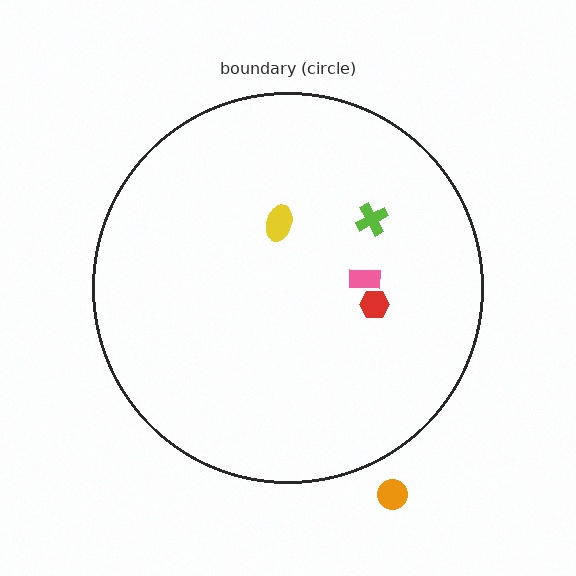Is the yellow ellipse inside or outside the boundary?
Inside.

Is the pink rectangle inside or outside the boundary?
Inside.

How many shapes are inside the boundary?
4 inside, 1 outside.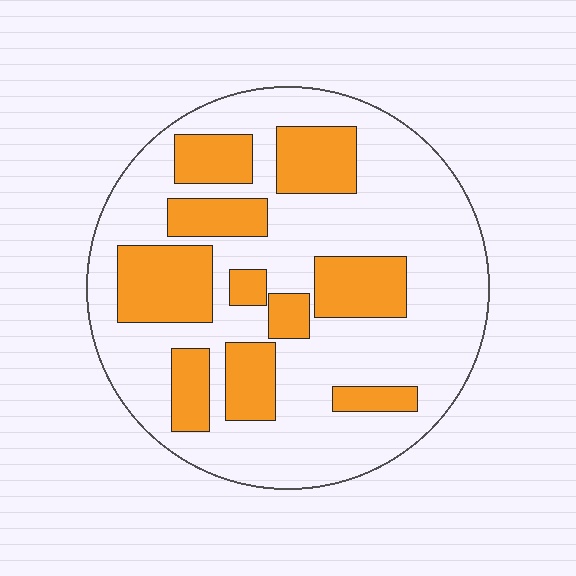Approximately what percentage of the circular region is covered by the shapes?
Approximately 30%.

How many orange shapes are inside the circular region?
10.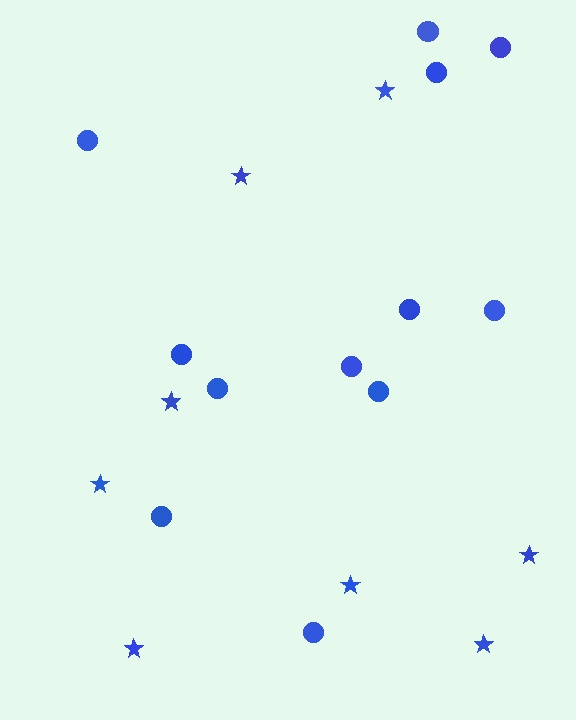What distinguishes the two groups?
There are 2 groups: one group of circles (12) and one group of stars (8).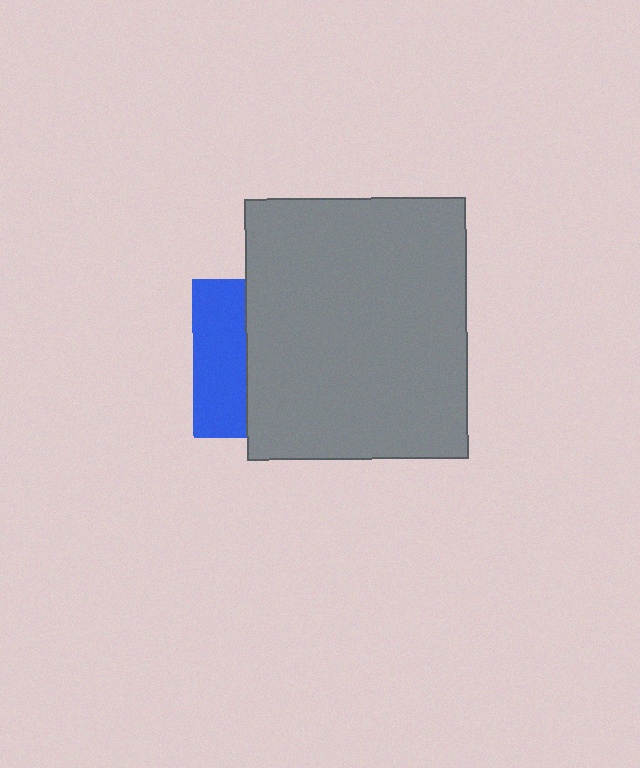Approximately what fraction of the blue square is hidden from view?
Roughly 67% of the blue square is hidden behind the gray rectangle.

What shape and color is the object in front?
The object in front is a gray rectangle.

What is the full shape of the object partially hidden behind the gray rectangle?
The partially hidden object is a blue square.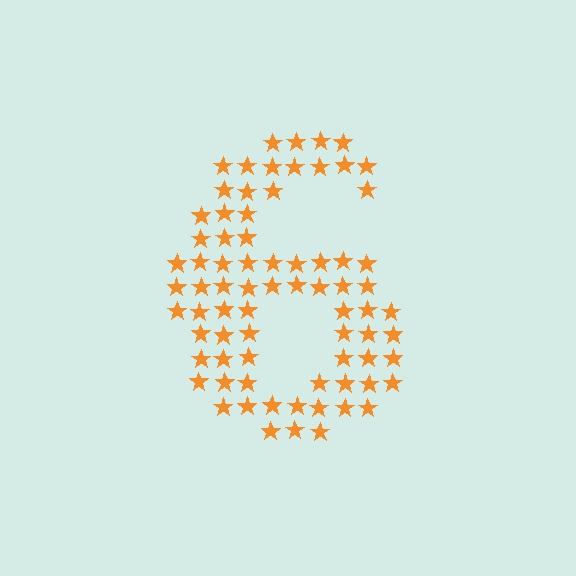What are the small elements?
The small elements are stars.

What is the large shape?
The large shape is the digit 6.